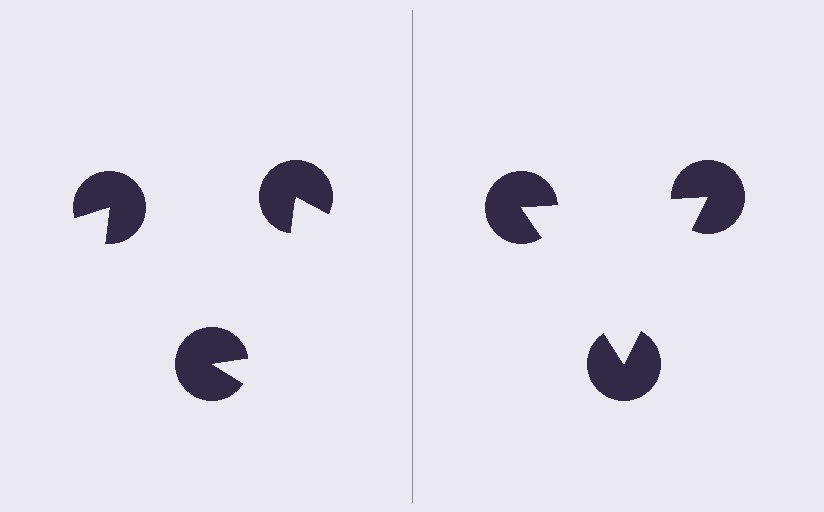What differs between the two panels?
The pac-man discs are positioned identically on both sides; only the wedge orientations differ. On the right they align to a triangle; on the left they are misaligned.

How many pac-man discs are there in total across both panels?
6 — 3 on each side.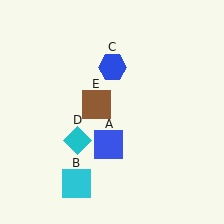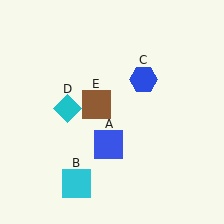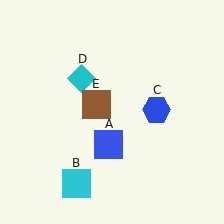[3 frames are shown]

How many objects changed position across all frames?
2 objects changed position: blue hexagon (object C), cyan diamond (object D).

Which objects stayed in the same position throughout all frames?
Blue square (object A) and cyan square (object B) and brown square (object E) remained stationary.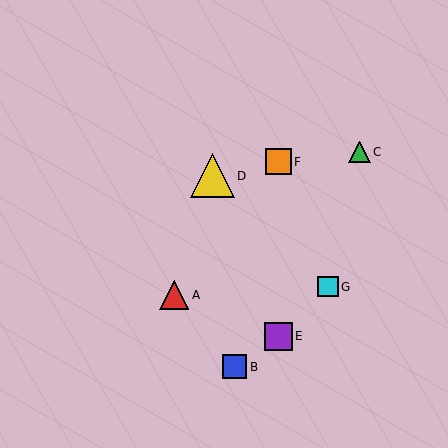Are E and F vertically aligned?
Yes, both are at x≈278.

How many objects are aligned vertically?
2 objects (E, F) are aligned vertically.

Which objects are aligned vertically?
Objects E, F are aligned vertically.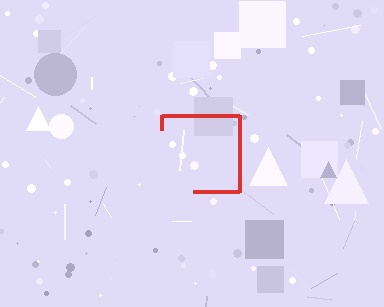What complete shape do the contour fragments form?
The contour fragments form a square.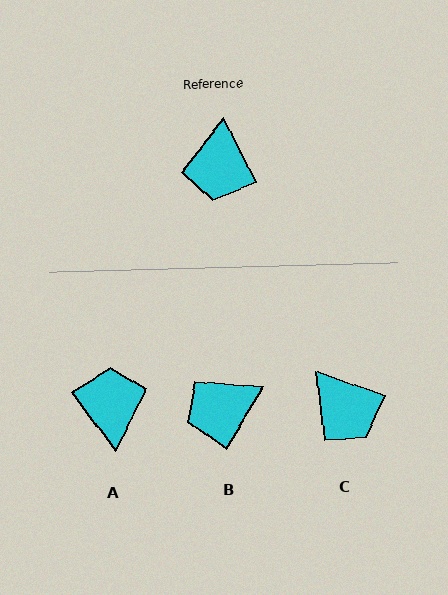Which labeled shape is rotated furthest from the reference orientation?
A, about 169 degrees away.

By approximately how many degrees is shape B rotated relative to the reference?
Approximately 57 degrees clockwise.